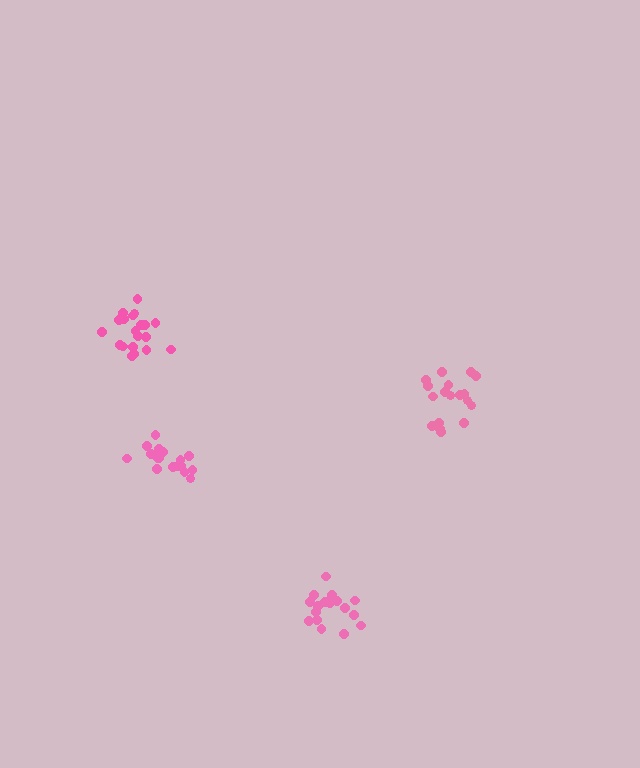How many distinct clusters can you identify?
There are 4 distinct clusters.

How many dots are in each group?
Group 1: 18 dots, Group 2: 20 dots, Group 3: 18 dots, Group 4: 17 dots (73 total).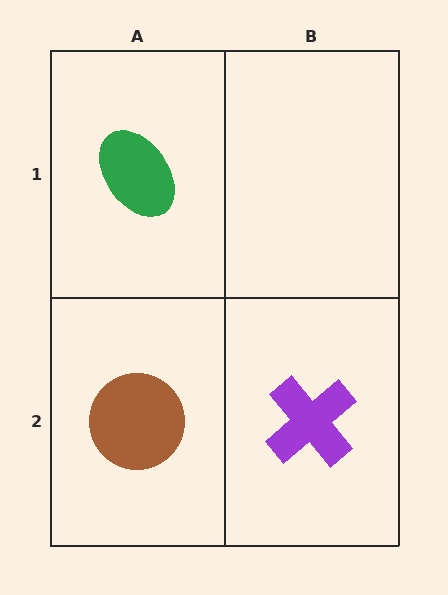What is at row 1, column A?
A green ellipse.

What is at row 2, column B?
A purple cross.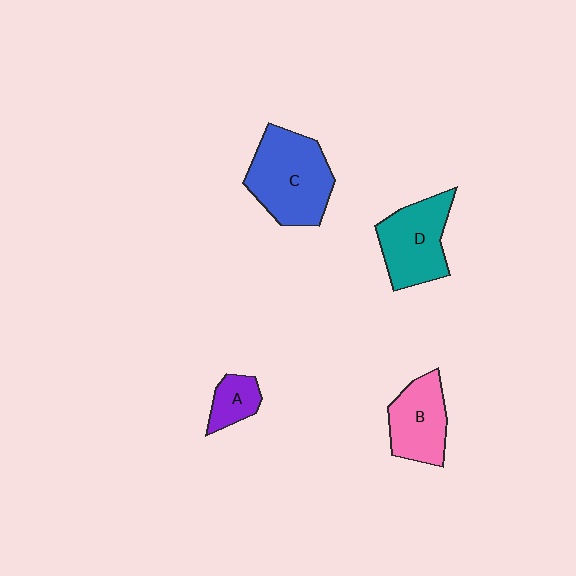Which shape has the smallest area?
Shape A (purple).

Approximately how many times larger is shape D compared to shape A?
Approximately 2.4 times.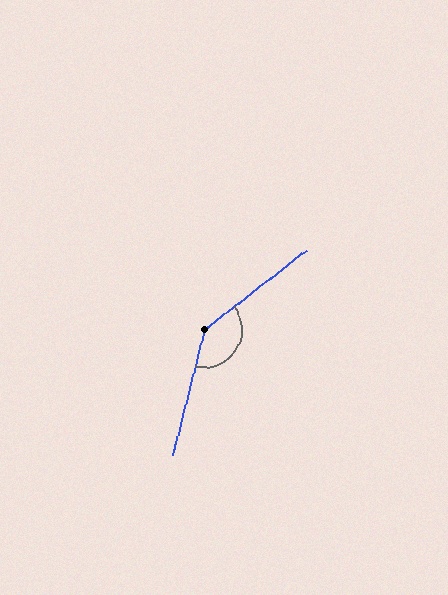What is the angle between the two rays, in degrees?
Approximately 142 degrees.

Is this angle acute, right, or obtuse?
It is obtuse.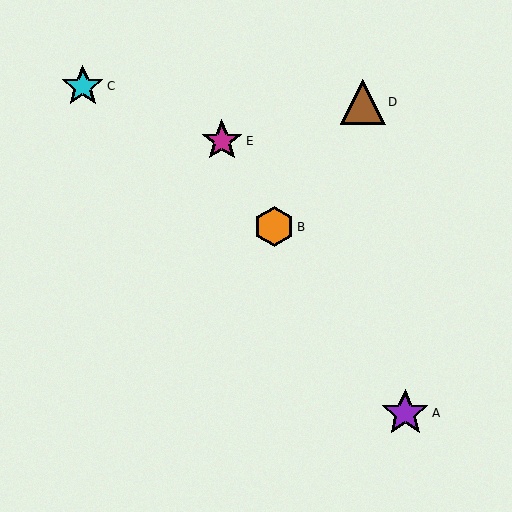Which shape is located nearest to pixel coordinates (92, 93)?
The cyan star (labeled C) at (83, 86) is nearest to that location.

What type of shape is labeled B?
Shape B is an orange hexagon.